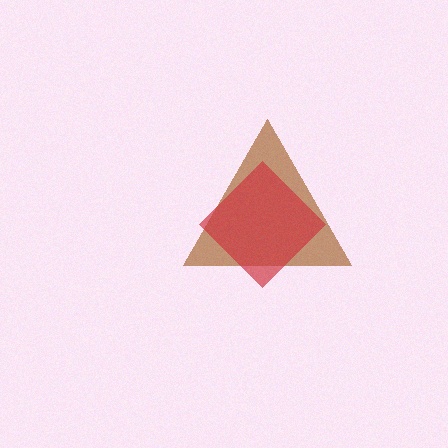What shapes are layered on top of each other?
The layered shapes are: a brown triangle, a red diamond.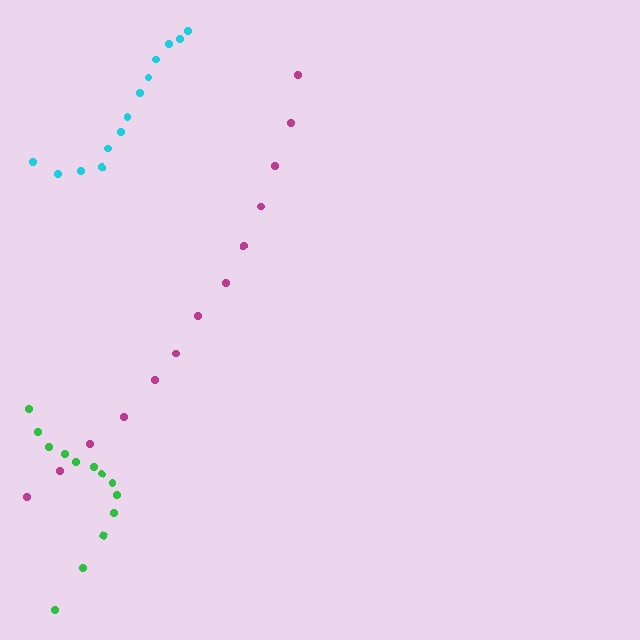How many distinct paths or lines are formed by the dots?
There are 3 distinct paths.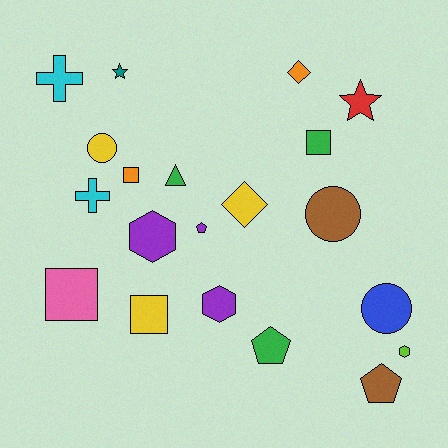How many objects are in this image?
There are 20 objects.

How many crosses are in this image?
There are 2 crosses.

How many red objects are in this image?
There is 1 red object.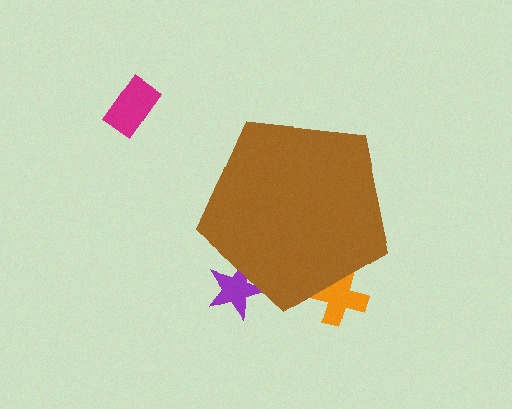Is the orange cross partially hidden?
Yes, the orange cross is partially hidden behind the brown pentagon.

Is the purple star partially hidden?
Yes, the purple star is partially hidden behind the brown pentagon.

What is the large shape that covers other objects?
A brown pentagon.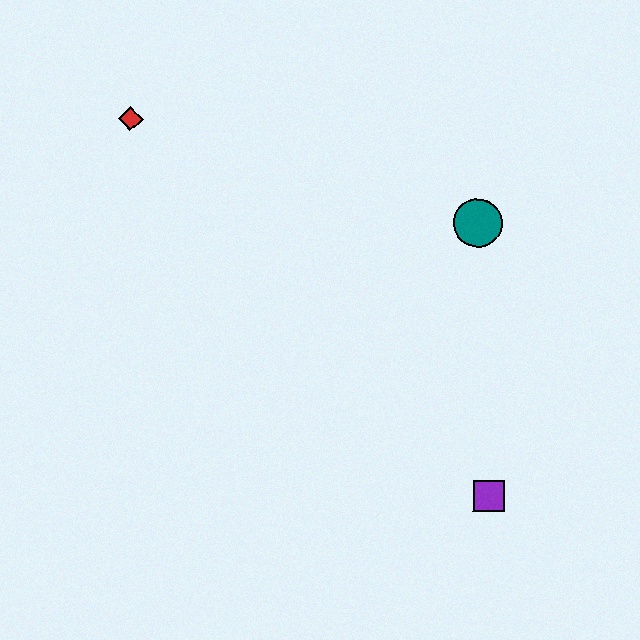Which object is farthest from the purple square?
The red diamond is farthest from the purple square.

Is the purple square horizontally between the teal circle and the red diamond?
No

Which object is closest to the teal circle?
The purple square is closest to the teal circle.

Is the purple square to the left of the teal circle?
No